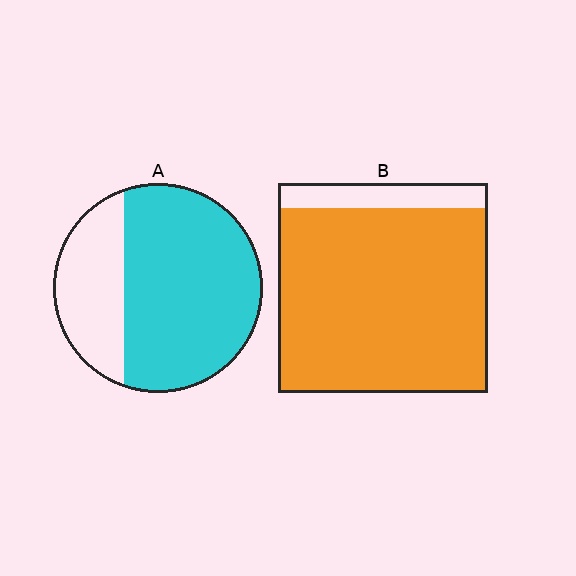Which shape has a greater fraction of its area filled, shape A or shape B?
Shape B.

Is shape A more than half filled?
Yes.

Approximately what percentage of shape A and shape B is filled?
A is approximately 70% and B is approximately 90%.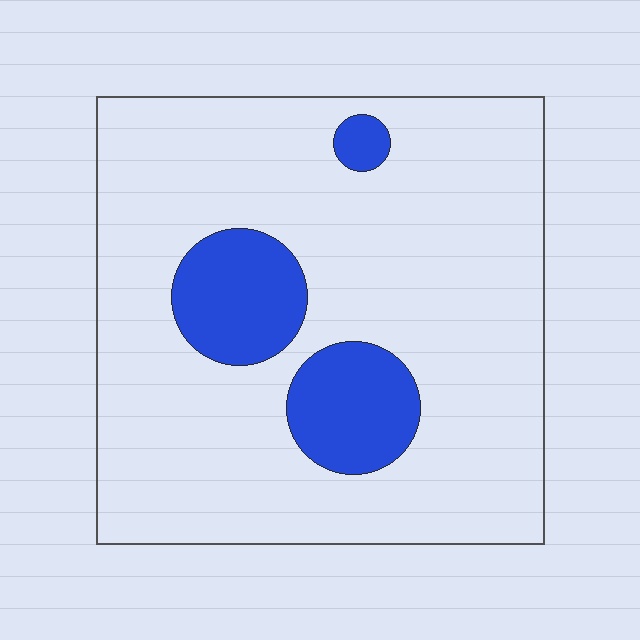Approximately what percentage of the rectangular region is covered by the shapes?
Approximately 15%.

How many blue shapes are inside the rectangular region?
3.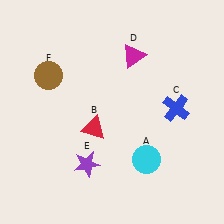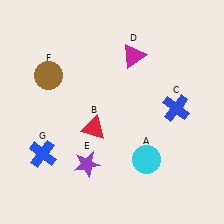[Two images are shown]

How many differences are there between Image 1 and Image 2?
There is 1 difference between the two images.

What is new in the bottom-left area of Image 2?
A blue cross (G) was added in the bottom-left area of Image 2.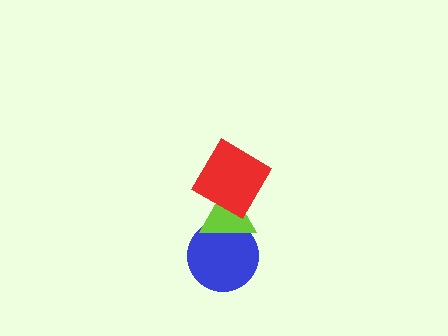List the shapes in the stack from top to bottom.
From top to bottom: the red diamond, the lime triangle, the blue circle.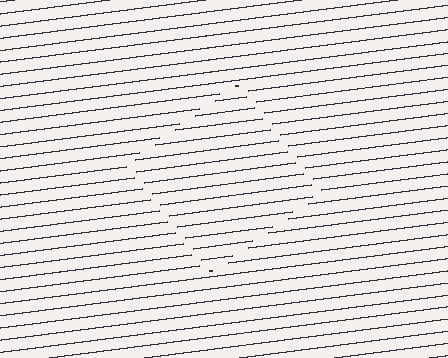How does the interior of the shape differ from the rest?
The interior of the shape contains the same grating, shifted by half a period — the contour is defined by the phase discontinuity where line-ends from the inner and outer gratings abut.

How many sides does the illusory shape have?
4 sides — the line-ends trace a square.